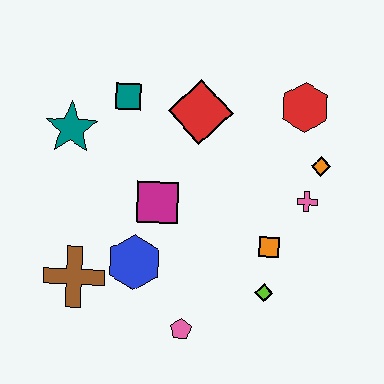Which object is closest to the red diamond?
The teal square is closest to the red diamond.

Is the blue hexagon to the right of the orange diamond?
No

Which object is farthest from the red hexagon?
The brown cross is farthest from the red hexagon.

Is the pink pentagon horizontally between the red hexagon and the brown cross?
Yes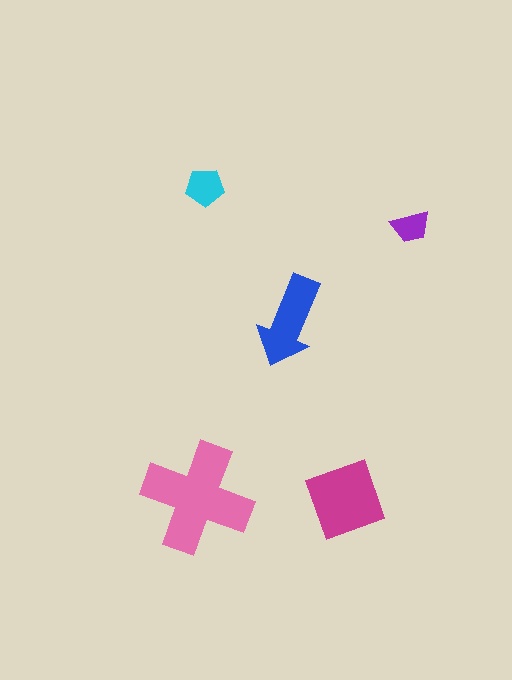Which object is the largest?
The pink cross.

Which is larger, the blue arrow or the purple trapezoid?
The blue arrow.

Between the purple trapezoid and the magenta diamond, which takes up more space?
The magenta diamond.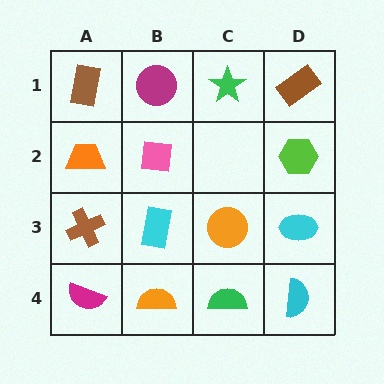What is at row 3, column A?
A brown cross.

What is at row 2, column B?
A pink square.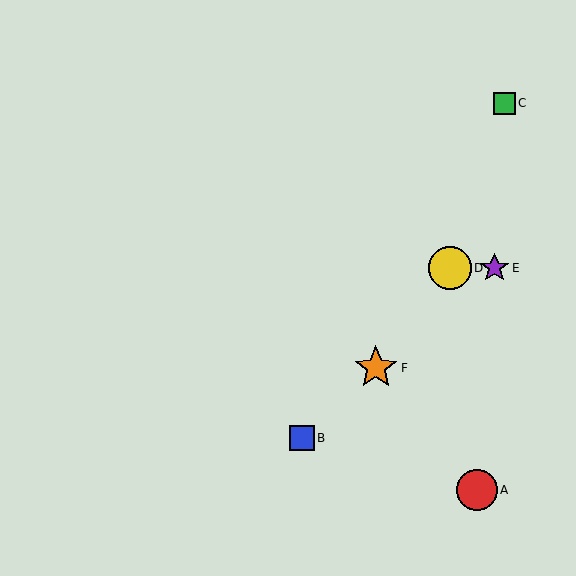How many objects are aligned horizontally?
2 objects (D, E) are aligned horizontally.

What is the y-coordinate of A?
Object A is at y≈490.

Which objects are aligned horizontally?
Objects D, E are aligned horizontally.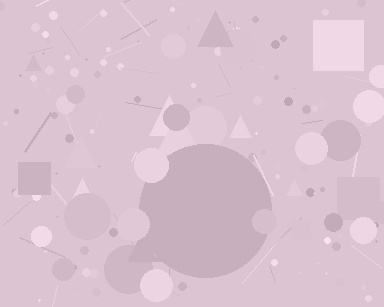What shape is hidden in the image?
A circle is hidden in the image.